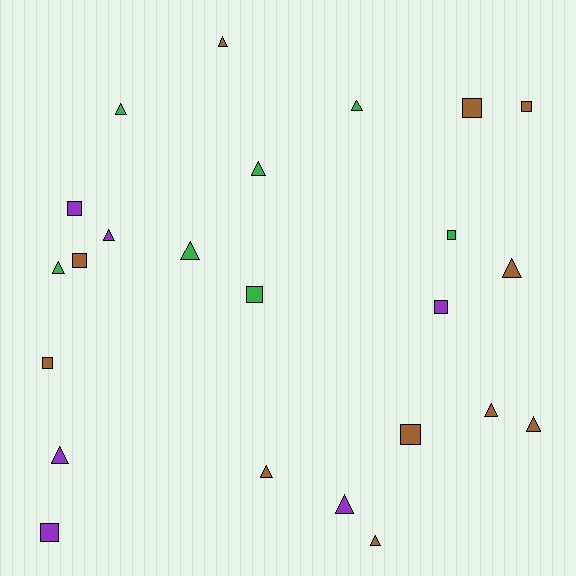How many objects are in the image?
There are 24 objects.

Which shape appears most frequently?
Triangle, with 14 objects.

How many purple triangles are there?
There are 3 purple triangles.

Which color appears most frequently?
Brown, with 11 objects.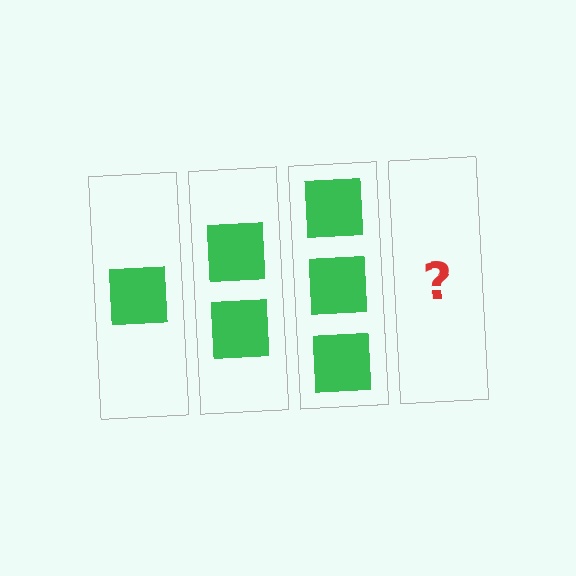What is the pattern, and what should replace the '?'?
The pattern is that each step adds one more square. The '?' should be 4 squares.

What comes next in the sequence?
The next element should be 4 squares.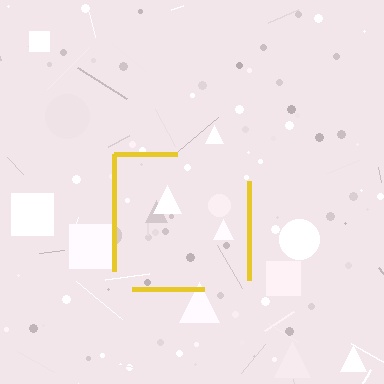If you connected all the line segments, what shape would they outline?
They would outline a square.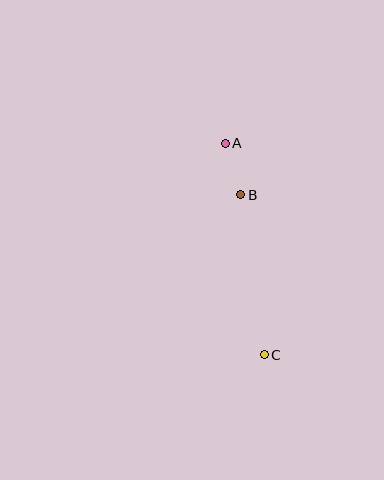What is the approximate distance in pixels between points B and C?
The distance between B and C is approximately 161 pixels.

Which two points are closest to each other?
Points A and B are closest to each other.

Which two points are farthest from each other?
Points A and C are farthest from each other.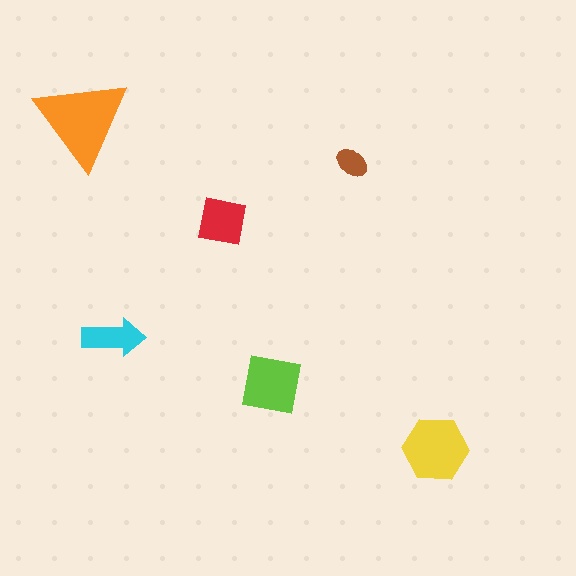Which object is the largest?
The orange triangle.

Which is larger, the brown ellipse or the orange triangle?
The orange triangle.